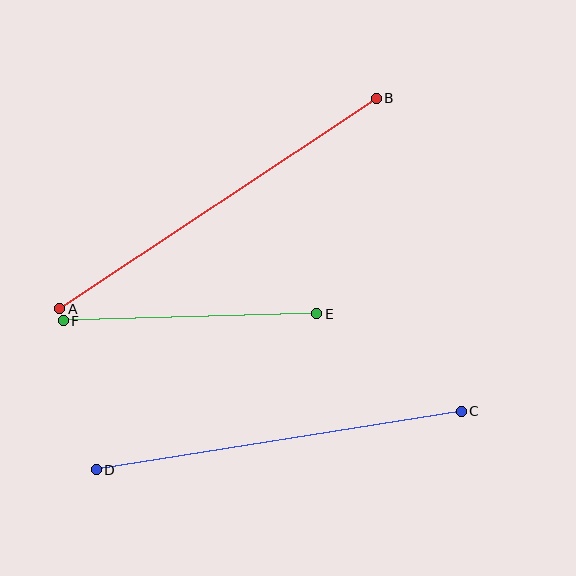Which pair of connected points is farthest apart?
Points A and B are farthest apart.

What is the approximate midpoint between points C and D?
The midpoint is at approximately (279, 440) pixels.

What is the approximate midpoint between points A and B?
The midpoint is at approximately (218, 203) pixels.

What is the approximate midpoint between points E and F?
The midpoint is at approximately (190, 317) pixels.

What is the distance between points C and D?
The distance is approximately 370 pixels.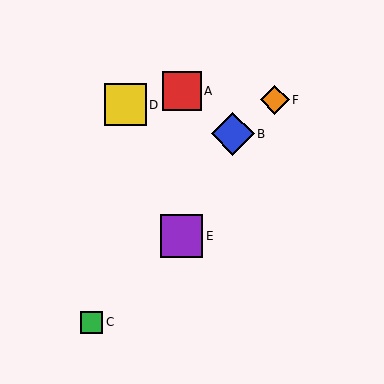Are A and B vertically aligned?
No, A is at x≈182 and B is at x≈233.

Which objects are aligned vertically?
Objects A, E are aligned vertically.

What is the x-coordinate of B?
Object B is at x≈233.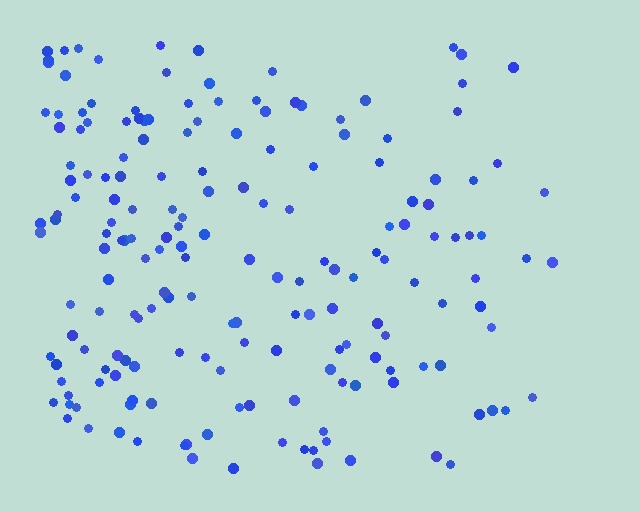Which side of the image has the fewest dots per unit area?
The right.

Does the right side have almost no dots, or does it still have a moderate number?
Still a moderate number, just noticeably fewer than the left.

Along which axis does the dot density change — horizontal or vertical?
Horizontal.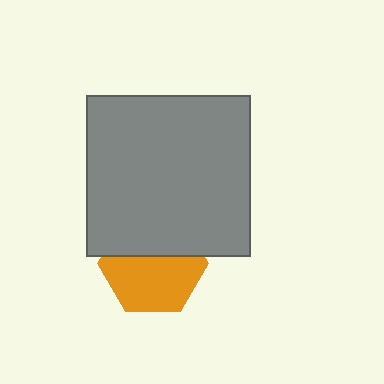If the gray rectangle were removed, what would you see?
You would see the complete orange hexagon.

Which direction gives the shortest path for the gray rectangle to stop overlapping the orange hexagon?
Moving up gives the shortest separation.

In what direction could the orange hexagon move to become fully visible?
The orange hexagon could move down. That would shift it out from behind the gray rectangle entirely.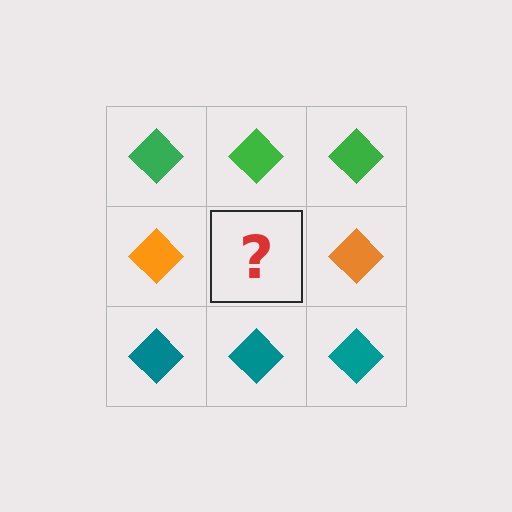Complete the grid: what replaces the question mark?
The question mark should be replaced with an orange diamond.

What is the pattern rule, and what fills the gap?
The rule is that each row has a consistent color. The gap should be filled with an orange diamond.